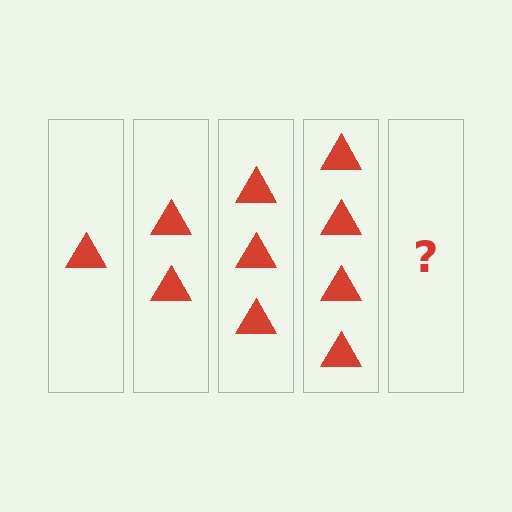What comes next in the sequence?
The next element should be 5 triangles.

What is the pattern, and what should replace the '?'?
The pattern is that each step adds one more triangle. The '?' should be 5 triangles.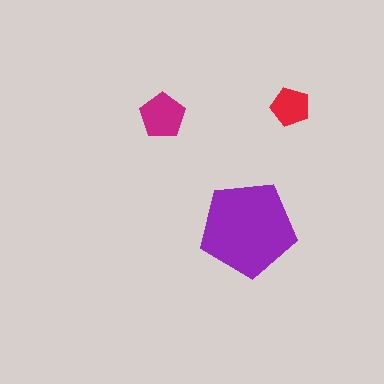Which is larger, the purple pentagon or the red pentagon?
The purple one.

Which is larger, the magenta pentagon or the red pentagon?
The magenta one.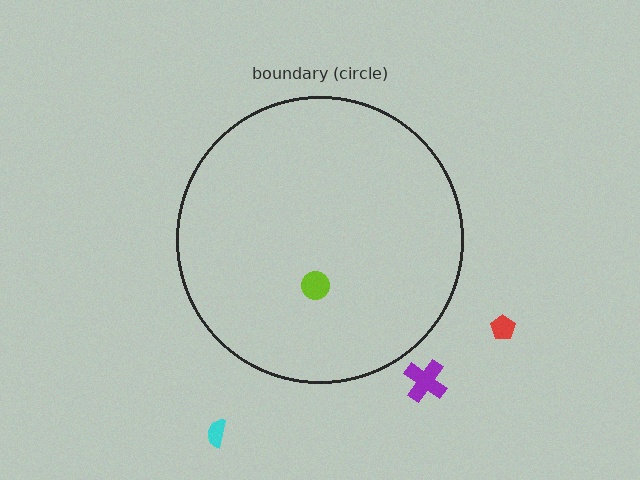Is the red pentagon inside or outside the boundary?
Outside.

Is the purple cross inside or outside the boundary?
Outside.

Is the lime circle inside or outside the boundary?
Inside.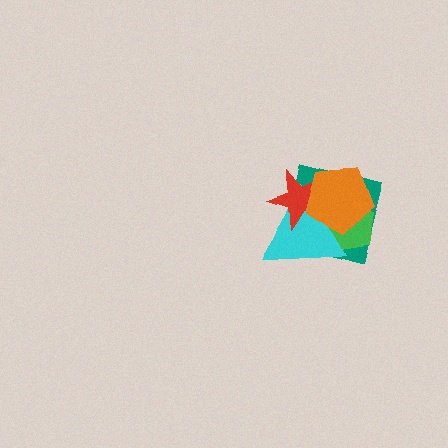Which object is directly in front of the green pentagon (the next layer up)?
The cyan triangle is directly in front of the green pentagon.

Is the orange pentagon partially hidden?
No, no other shape covers it.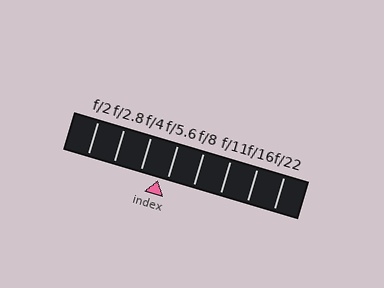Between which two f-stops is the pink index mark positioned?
The index mark is between f/4 and f/5.6.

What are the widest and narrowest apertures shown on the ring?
The widest aperture shown is f/2 and the narrowest is f/22.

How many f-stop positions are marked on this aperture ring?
There are 8 f-stop positions marked.